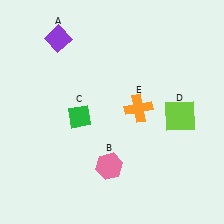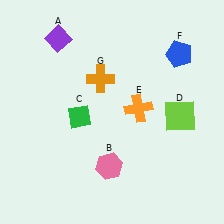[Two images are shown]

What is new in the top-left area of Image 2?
An orange cross (G) was added in the top-left area of Image 2.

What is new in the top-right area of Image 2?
A blue pentagon (F) was added in the top-right area of Image 2.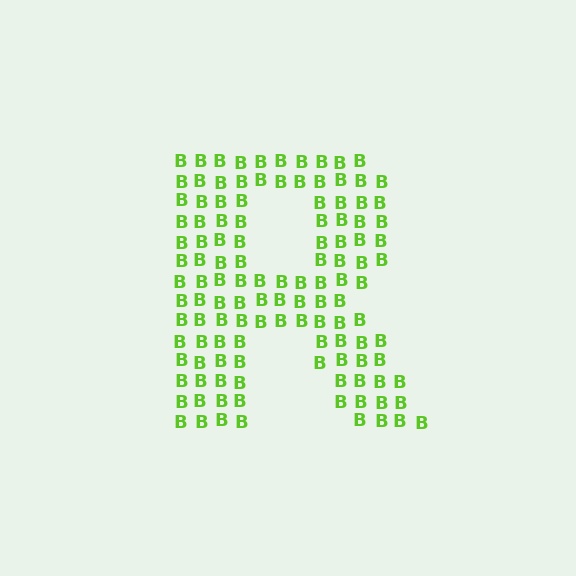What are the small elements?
The small elements are letter B's.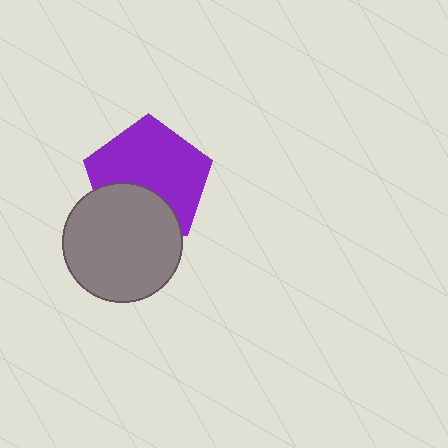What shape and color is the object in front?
The object in front is a gray circle.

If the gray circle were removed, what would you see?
You would see the complete purple pentagon.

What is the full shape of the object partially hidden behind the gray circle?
The partially hidden object is a purple pentagon.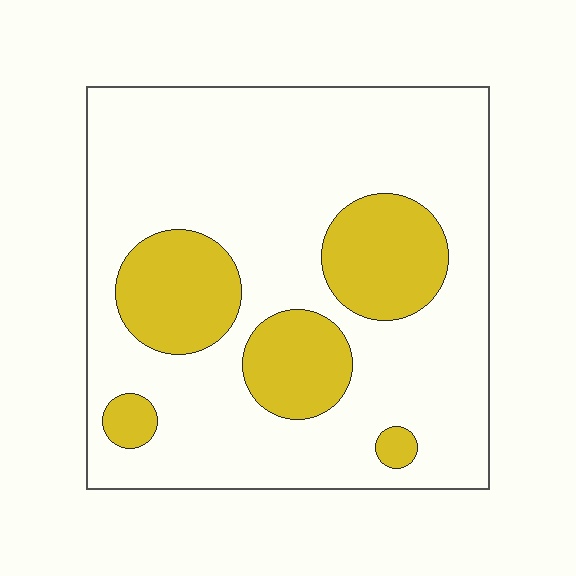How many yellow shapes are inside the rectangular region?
5.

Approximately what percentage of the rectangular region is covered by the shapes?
Approximately 25%.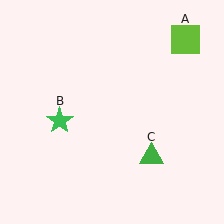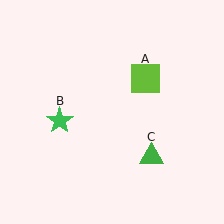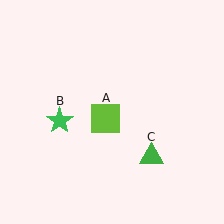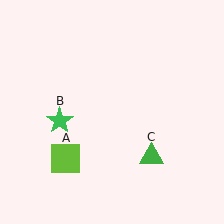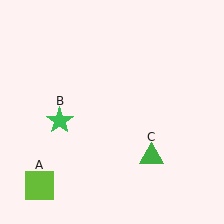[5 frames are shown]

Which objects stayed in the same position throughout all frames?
Green star (object B) and green triangle (object C) remained stationary.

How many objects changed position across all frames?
1 object changed position: lime square (object A).